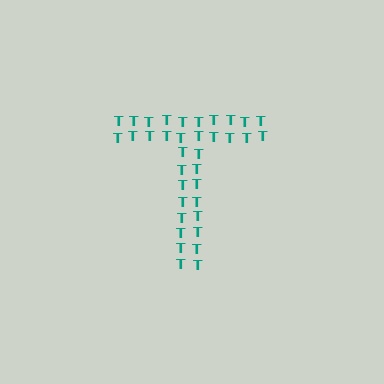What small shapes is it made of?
It is made of small letter T's.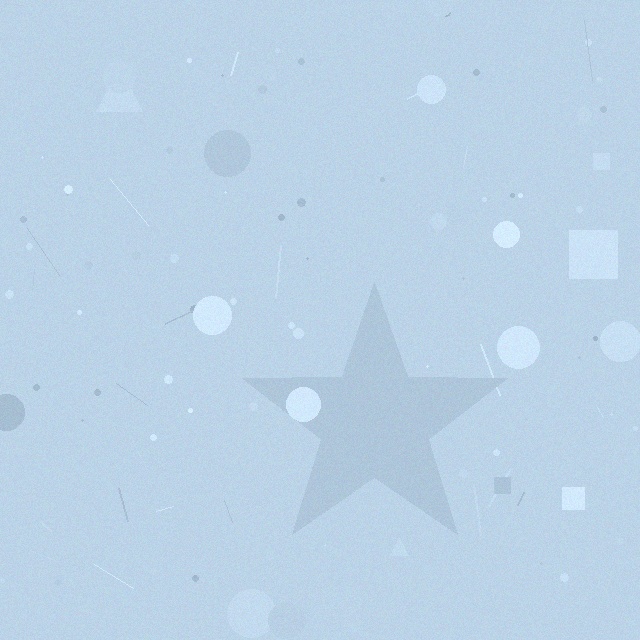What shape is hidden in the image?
A star is hidden in the image.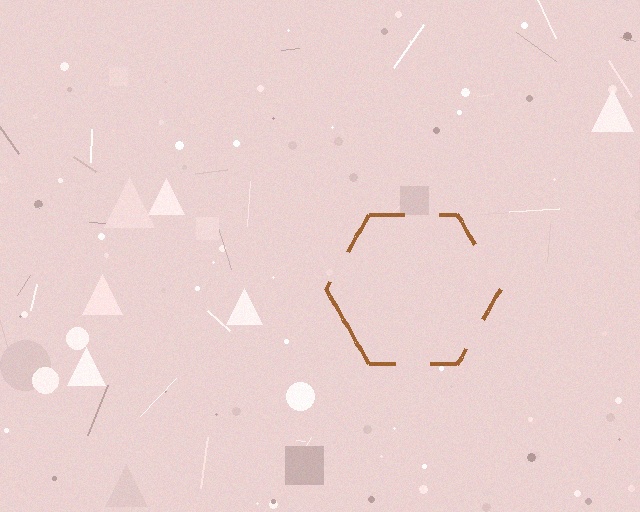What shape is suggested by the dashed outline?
The dashed outline suggests a hexagon.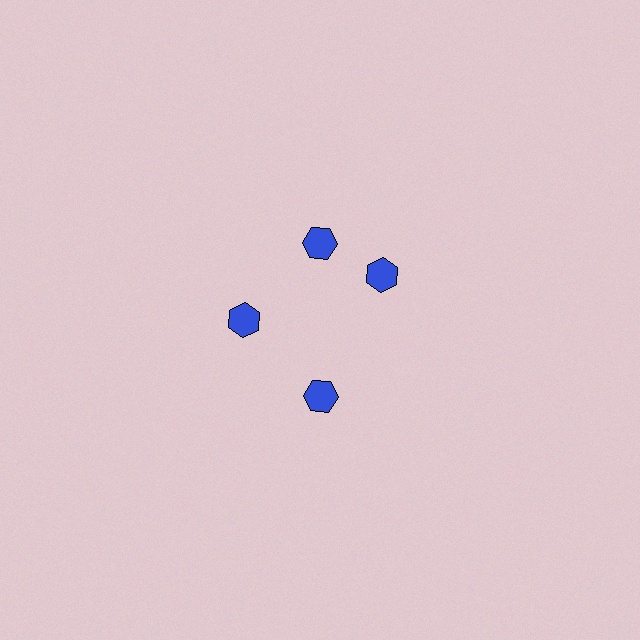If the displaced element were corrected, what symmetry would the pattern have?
It would have 4-fold rotational symmetry — the pattern would map onto itself every 90 degrees.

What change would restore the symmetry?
The symmetry would be restored by rotating it back into even spacing with its neighbors so that all 4 hexagons sit at equal angles and equal distance from the center.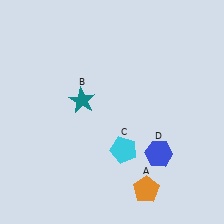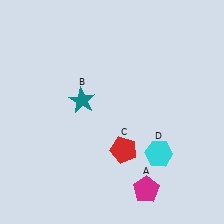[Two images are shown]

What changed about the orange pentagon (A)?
In Image 1, A is orange. In Image 2, it changed to magenta.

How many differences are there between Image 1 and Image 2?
There are 3 differences between the two images.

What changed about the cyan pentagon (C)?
In Image 1, C is cyan. In Image 2, it changed to red.